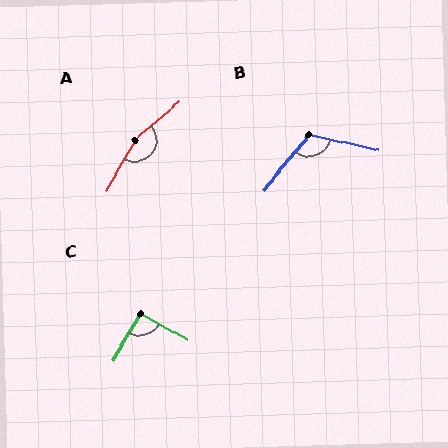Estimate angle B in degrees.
Approximately 116 degrees.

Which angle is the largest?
A, at approximately 160 degrees.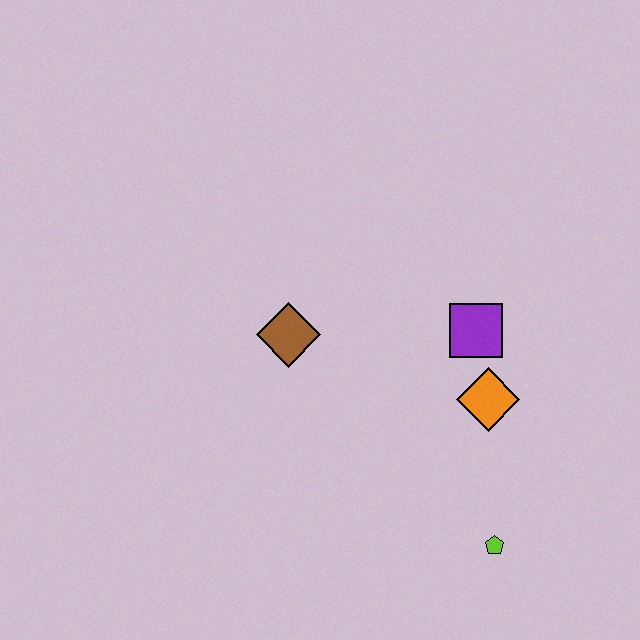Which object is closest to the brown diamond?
The purple square is closest to the brown diamond.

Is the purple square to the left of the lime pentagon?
Yes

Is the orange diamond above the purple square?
No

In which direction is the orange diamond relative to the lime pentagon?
The orange diamond is above the lime pentagon.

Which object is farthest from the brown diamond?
The lime pentagon is farthest from the brown diamond.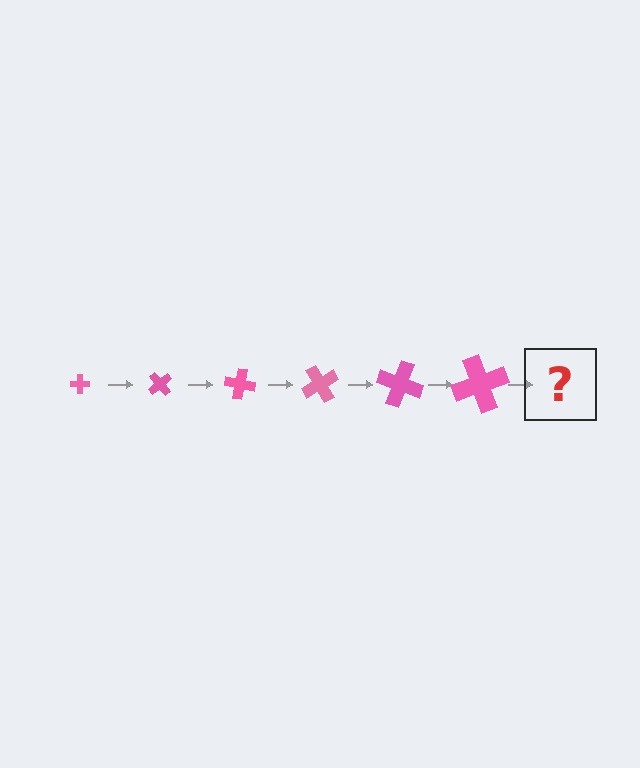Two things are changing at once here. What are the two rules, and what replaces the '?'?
The two rules are that the cross grows larger each step and it rotates 50 degrees each step. The '?' should be a cross, larger than the previous one and rotated 300 degrees from the start.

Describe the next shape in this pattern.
It should be a cross, larger than the previous one and rotated 300 degrees from the start.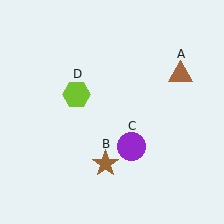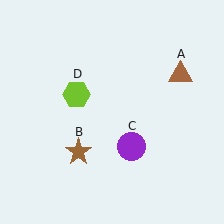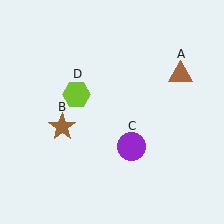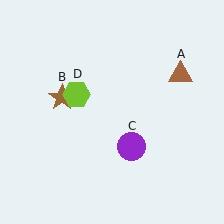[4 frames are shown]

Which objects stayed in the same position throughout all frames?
Brown triangle (object A) and purple circle (object C) and lime hexagon (object D) remained stationary.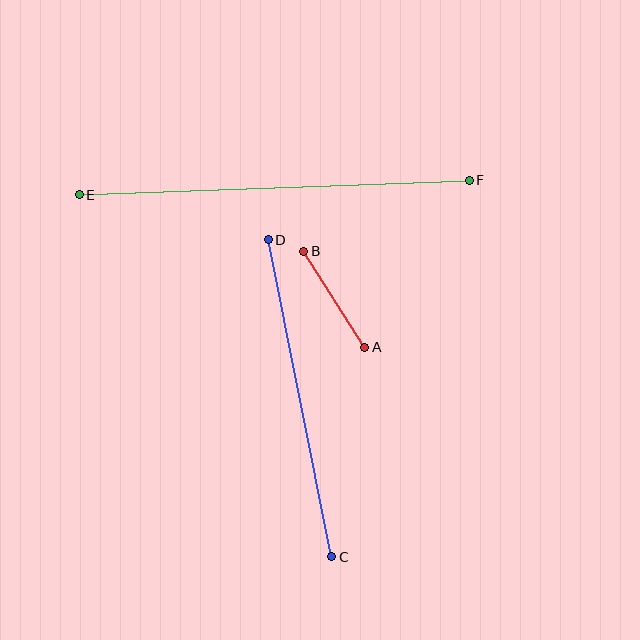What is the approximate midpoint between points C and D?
The midpoint is at approximately (300, 398) pixels.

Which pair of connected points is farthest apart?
Points E and F are farthest apart.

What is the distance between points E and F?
The distance is approximately 390 pixels.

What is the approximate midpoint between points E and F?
The midpoint is at approximately (274, 187) pixels.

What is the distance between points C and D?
The distance is approximately 323 pixels.